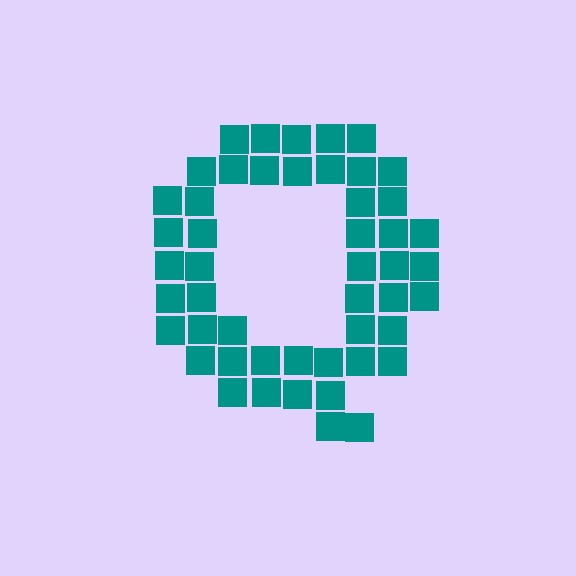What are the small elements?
The small elements are squares.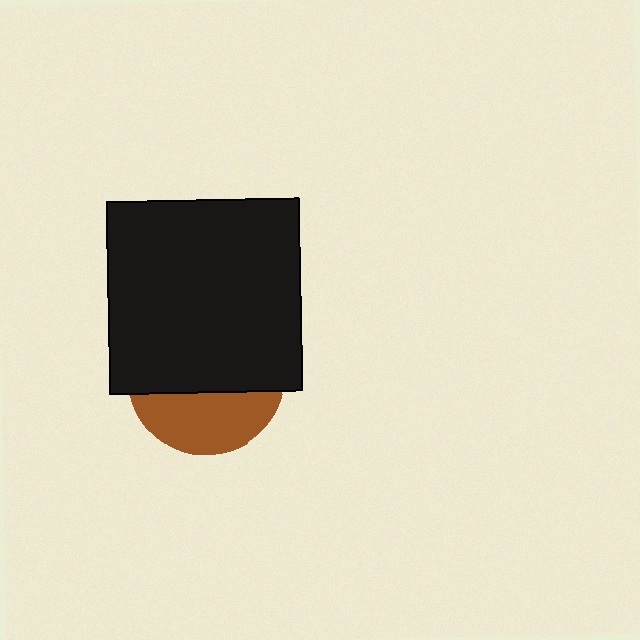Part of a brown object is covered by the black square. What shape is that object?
It is a circle.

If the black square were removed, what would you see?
You would see the complete brown circle.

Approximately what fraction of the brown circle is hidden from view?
Roughly 64% of the brown circle is hidden behind the black square.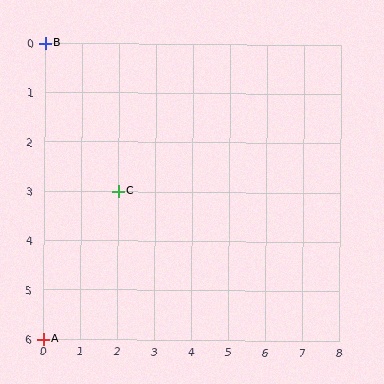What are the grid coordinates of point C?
Point C is at grid coordinates (2, 3).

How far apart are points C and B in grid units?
Points C and B are 2 columns and 3 rows apart (about 3.6 grid units diagonally).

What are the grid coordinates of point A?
Point A is at grid coordinates (0, 6).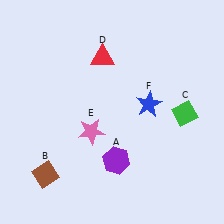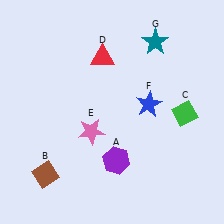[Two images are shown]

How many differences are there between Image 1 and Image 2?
There is 1 difference between the two images.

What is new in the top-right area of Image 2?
A teal star (G) was added in the top-right area of Image 2.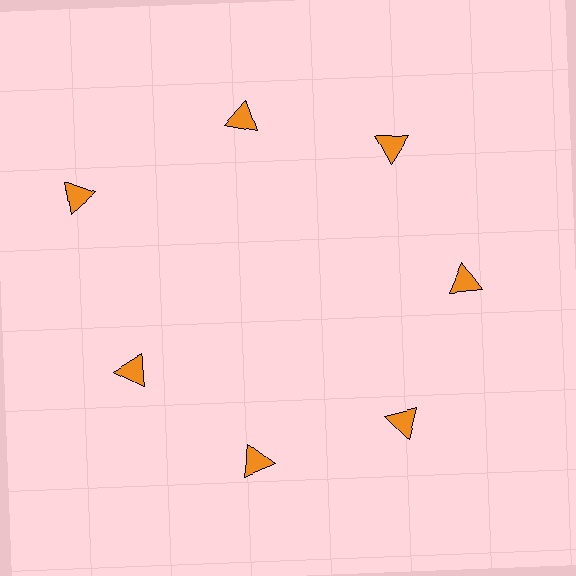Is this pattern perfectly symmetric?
No. The 7 orange triangles are arranged in a ring, but one element near the 10 o'clock position is pushed outward from the center, breaking the 7-fold rotational symmetry.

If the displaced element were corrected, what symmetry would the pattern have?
It would have 7-fold rotational symmetry — the pattern would map onto itself every 51 degrees.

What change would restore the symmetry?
The symmetry would be restored by moving it inward, back onto the ring so that all 7 triangles sit at equal angles and equal distance from the center.